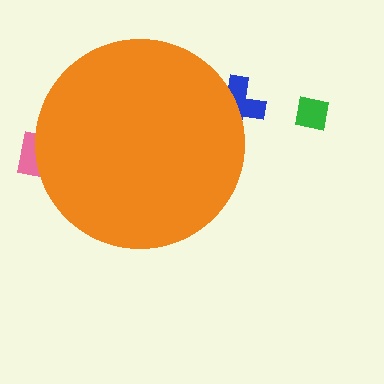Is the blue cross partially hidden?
Yes, the blue cross is partially hidden behind the orange circle.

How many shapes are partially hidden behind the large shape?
2 shapes are partially hidden.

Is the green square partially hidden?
No, the green square is fully visible.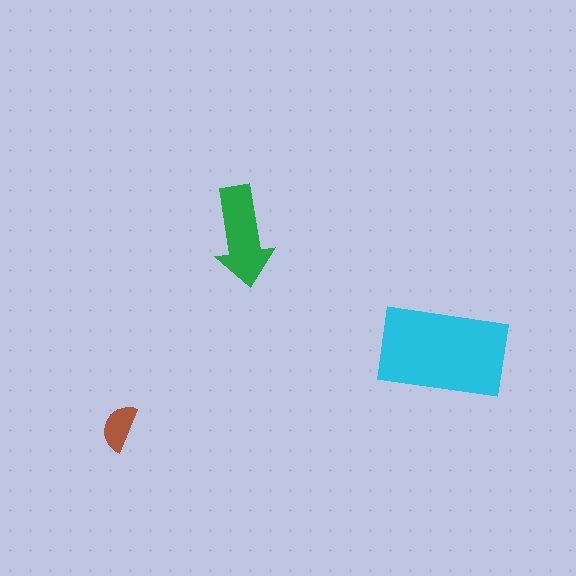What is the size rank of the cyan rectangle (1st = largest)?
1st.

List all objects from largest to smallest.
The cyan rectangle, the green arrow, the brown semicircle.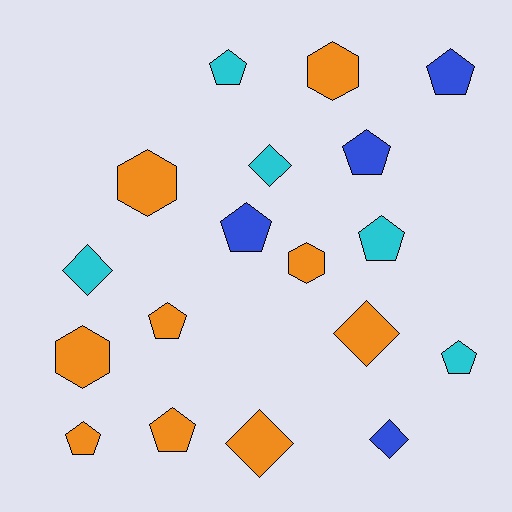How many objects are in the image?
There are 18 objects.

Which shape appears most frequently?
Pentagon, with 9 objects.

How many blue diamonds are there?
There is 1 blue diamond.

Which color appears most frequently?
Orange, with 9 objects.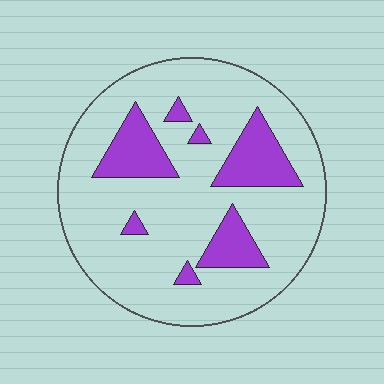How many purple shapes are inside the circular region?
7.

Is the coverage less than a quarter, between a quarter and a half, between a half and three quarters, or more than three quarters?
Less than a quarter.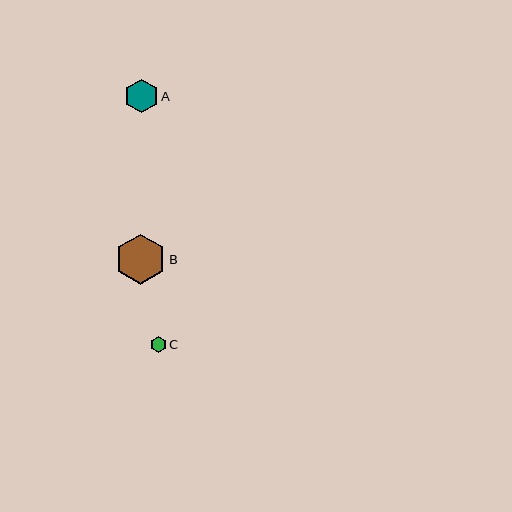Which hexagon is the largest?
Hexagon B is the largest with a size of approximately 51 pixels.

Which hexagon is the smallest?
Hexagon C is the smallest with a size of approximately 16 pixels.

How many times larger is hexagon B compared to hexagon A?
Hexagon B is approximately 1.5 times the size of hexagon A.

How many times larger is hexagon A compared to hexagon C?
Hexagon A is approximately 2.1 times the size of hexagon C.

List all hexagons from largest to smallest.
From largest to smallest: B, A, C.